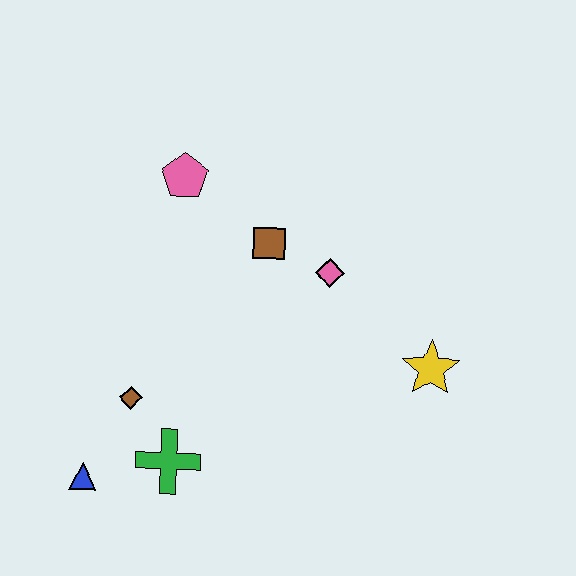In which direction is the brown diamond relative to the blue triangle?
The brown diamond is above the blue triangle.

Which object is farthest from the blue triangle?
The yellow star is farthest from the blue triangle.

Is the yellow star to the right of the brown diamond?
Yes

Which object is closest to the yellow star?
The pink diamond is closest to the yellow star.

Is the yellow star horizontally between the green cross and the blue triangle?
No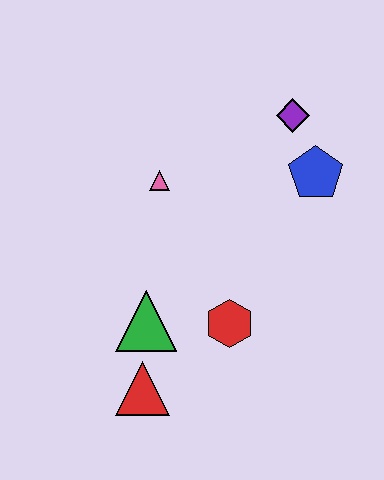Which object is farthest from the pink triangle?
The red triangle is farthest from the pink triangle.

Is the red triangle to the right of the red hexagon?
No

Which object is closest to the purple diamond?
The blue pentagon is closest to the purple diamond.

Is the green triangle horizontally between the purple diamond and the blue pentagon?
No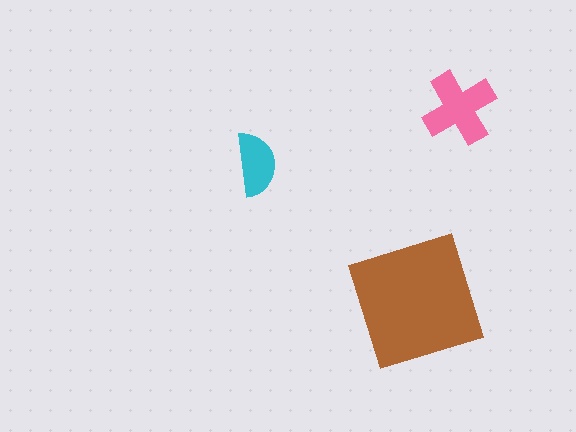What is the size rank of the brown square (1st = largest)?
1st.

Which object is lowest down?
The brown square is bottommost.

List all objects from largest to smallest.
The brown square, the pink cross, the cyan semicircle.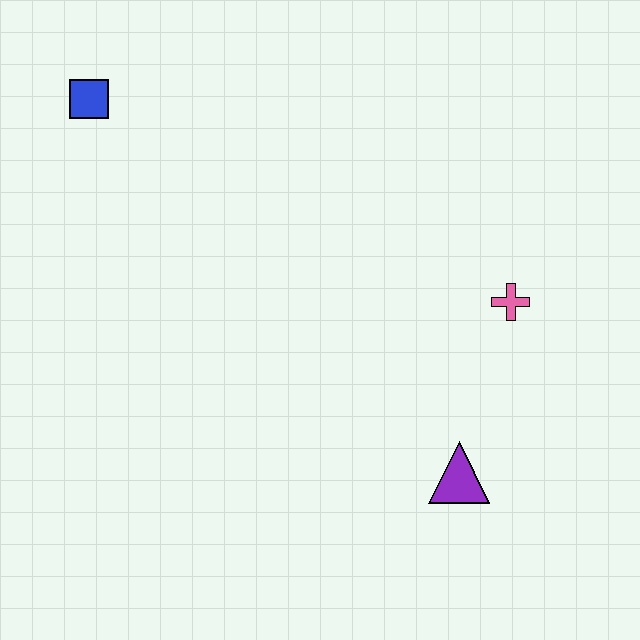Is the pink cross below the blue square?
Yes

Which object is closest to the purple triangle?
The pink cross is closest to the purple triangle.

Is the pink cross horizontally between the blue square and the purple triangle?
No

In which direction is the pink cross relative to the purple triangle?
The pink cross is above the purple triangle.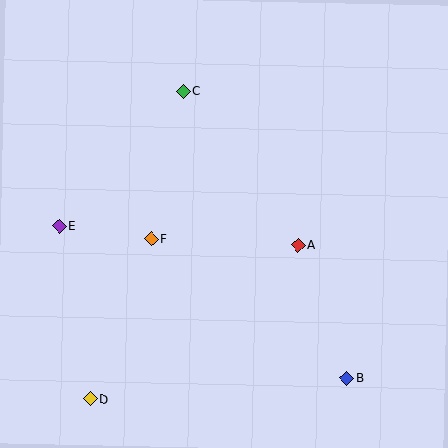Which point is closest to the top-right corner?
Point C is closest to the top-right corner.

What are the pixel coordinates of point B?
Point B is at (346, 378).